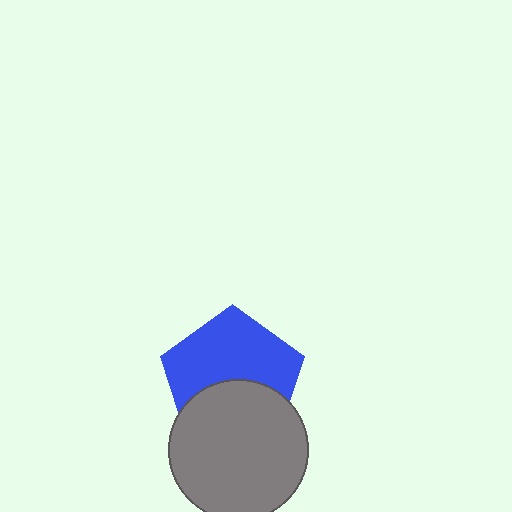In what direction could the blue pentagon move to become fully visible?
The blue pentagon could move up. That would shift it out from behind the gray circle entirely.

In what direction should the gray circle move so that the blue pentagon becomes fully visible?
The gray circle should move down. That is the shortest direction to clear the overlap and leave the blue pentagon fully visible.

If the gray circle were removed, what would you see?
You would see the complete blue pentagon.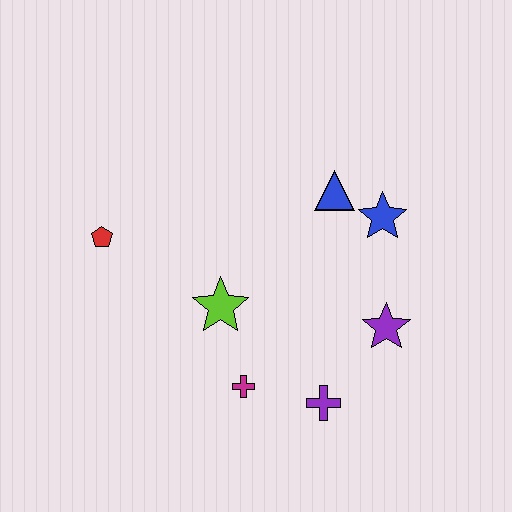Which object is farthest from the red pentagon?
The purple star is farthest from the red pentagon.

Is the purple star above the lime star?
No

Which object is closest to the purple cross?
The magenta cross is closest to the purple cross.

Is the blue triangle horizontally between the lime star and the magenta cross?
No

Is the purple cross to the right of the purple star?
No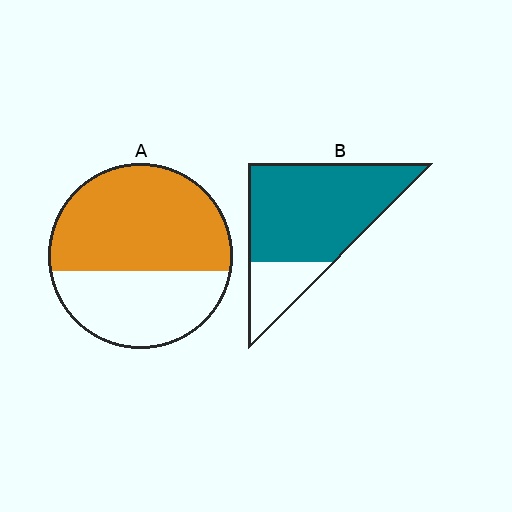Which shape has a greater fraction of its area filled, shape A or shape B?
Shape B.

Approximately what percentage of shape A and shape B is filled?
A is approximately 60% and B is approximately 80%.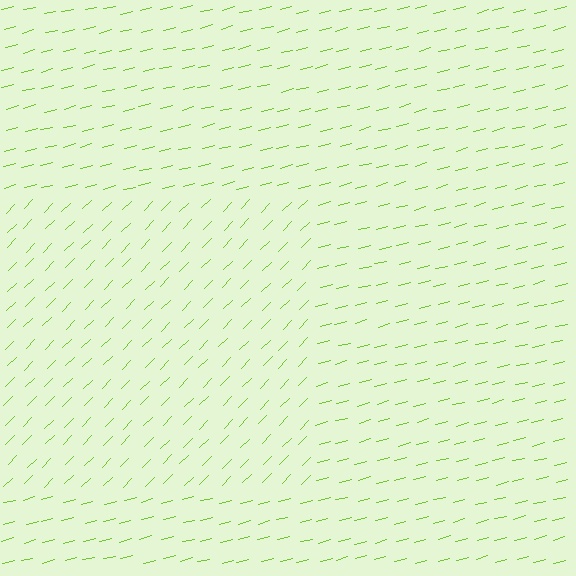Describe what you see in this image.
The image is filled with small lime line segments. A rectangle region in the image has lines oriented differently from the surrounding lines, creating a visible texture boundary.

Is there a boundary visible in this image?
Yes, there is a texture boundary formed by a change in line orientation.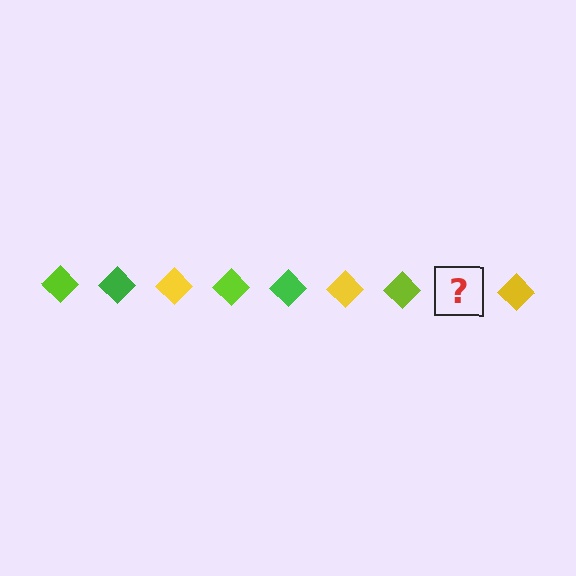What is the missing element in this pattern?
The missing element is a green diamond.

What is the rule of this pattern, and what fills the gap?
The rule is that the pattern cycles through lime, green, yellow diamonds. The gap should be filled with a green diamond.